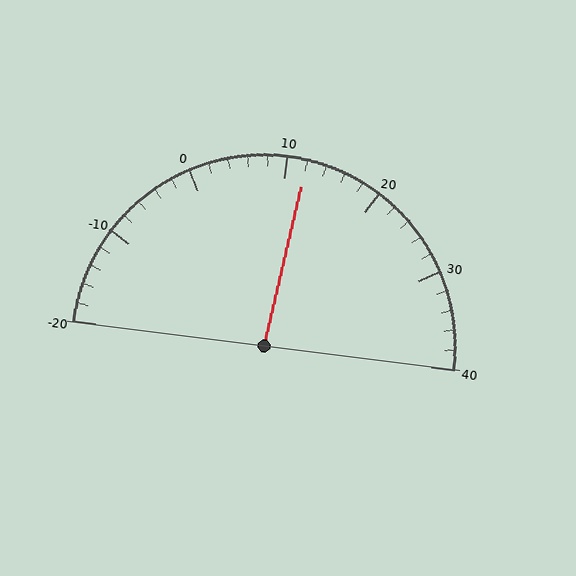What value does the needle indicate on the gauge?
The needle indicates approximately 12.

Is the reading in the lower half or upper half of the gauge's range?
The reading is in the upper half of the range (-20 to 40).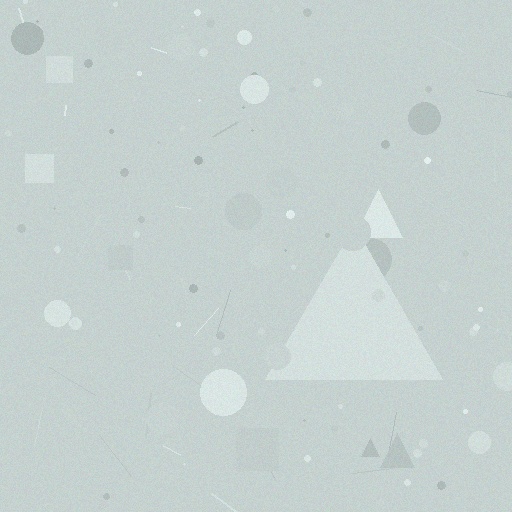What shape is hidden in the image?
A triangle is hidden in the image.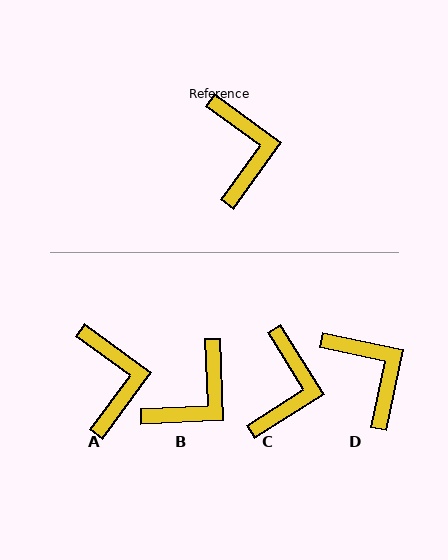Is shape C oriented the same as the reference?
No, it is off by about 22 degrees.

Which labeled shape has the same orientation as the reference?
A.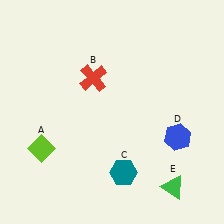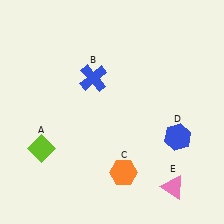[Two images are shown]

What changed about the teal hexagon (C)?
In Image 1, C is teal. In Image 2, it changed to orange.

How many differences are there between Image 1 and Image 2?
There are 3 differences between the two images.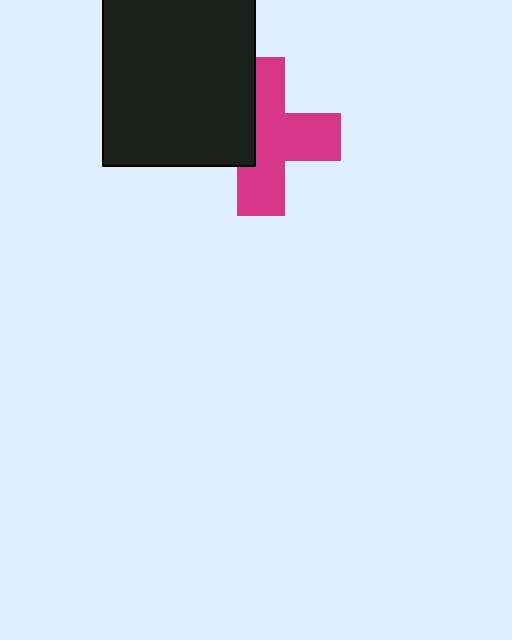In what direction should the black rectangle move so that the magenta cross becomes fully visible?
The black rectangle should move left. That is the shortest direction to clear the overlap and leave the magenta cross fully visible.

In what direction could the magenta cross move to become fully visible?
The magenta cross could move right. That would shift it out from behind the black rectangle entirely.